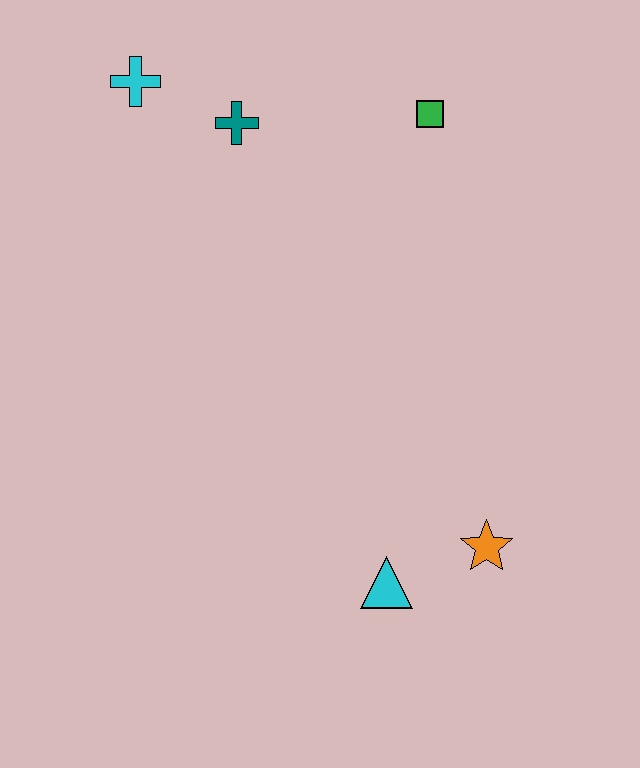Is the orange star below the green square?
Yes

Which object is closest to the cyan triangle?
The orange star is closest to the cyan triangle.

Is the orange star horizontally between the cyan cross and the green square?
No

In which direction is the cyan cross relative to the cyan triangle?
The cyan cross is above the cyan triangle.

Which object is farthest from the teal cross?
The orange star is farthest from the teal cross.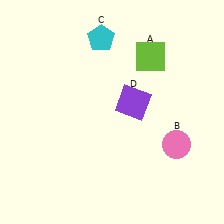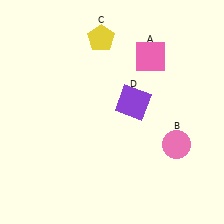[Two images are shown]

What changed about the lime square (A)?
In Image 1, A is lime. In Image 2, it changed to pink.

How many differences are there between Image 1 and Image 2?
There are 2 differences between the two images.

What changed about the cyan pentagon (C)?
In Image 1, C is cyan. In Image 2, it changed to yellow.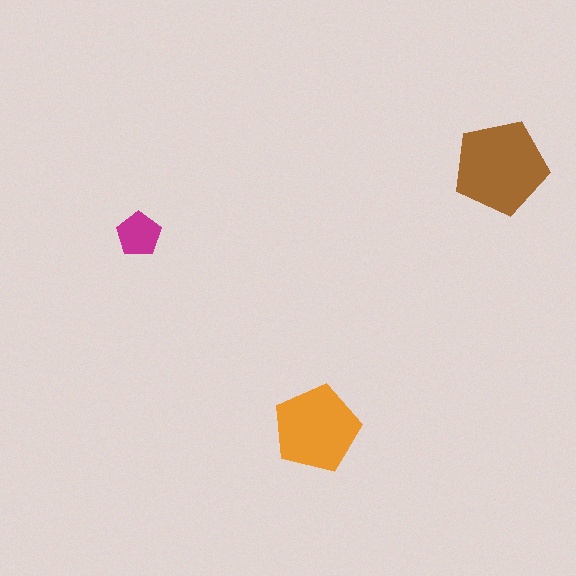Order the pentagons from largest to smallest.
the brown one, the orange one, the magenta one.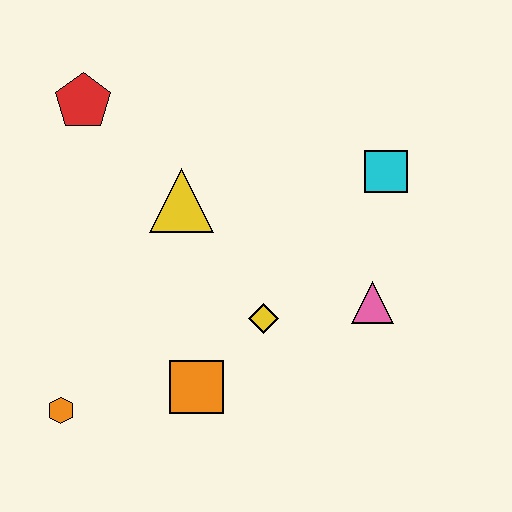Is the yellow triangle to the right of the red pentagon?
Yes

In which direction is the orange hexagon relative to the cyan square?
The orange hexagon is to the left of the cyan square.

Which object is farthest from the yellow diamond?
The red pentagon is farthest from the yellow diamond.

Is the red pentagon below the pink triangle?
No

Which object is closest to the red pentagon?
The yellow triangle is closest to the red pentagon.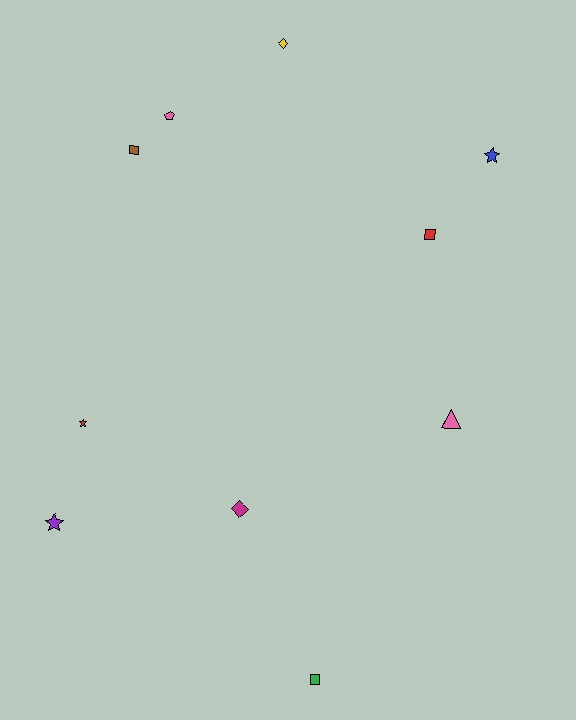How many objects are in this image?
There are 10 objects.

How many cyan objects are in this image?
There are no cyan objects.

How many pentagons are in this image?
There is 1 pentagon.